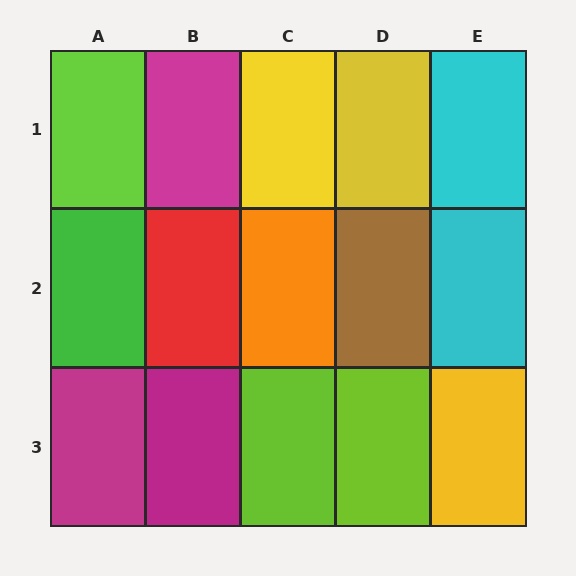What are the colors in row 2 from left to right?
Green, red, orange, brown, cyan.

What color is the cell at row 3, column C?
Lime.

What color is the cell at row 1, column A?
Lime.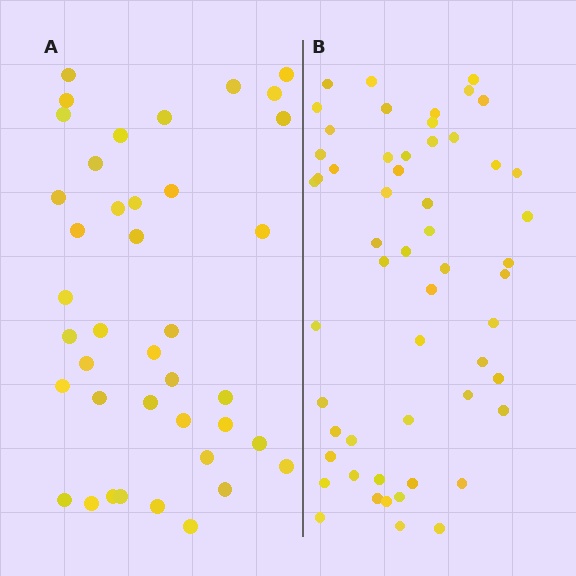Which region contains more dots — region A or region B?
Region B (the right region) has more dots.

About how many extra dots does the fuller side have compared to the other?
Region B has approximately 15 more dots than region A.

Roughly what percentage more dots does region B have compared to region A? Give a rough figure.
About 40% more.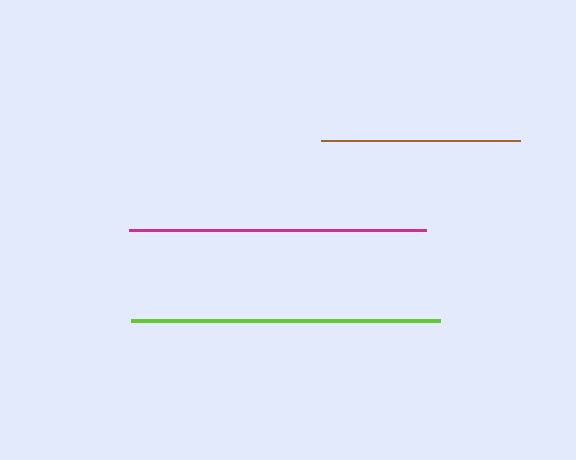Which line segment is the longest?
The lime line is the longest at approximately 309 pixels.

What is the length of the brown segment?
The brown segment is approximately 199 pixels long.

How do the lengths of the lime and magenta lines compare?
The lime and magenta lines are approximately the same length.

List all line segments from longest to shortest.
From longest to shortest: lime, magenta, brown.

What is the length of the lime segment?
The lime segment is approximately 309 pixels long.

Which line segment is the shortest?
The brown line is the shortest at approximately 199 pixels.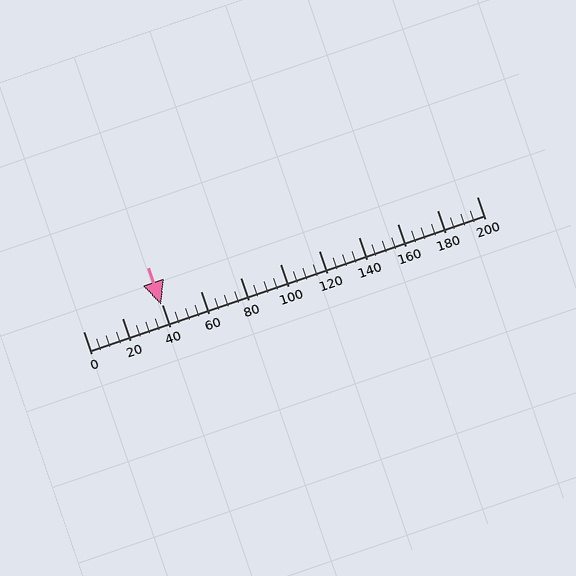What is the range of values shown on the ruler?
The ruler shows values from 0 to 200.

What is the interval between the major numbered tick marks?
The major tick marks are spaced 20 units apart.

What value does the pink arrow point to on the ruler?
The pink arrow points to approximately 40.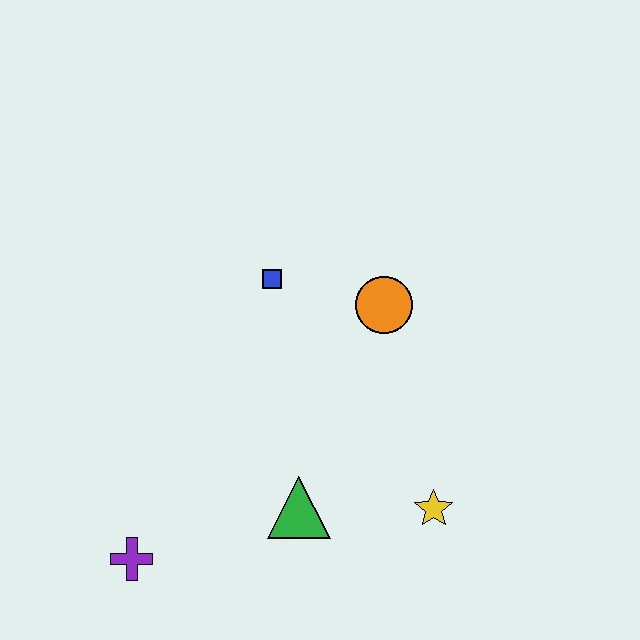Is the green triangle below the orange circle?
Yes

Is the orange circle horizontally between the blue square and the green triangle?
No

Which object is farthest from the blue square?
The purple cross is farthest from the blue square.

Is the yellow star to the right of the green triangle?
Yes